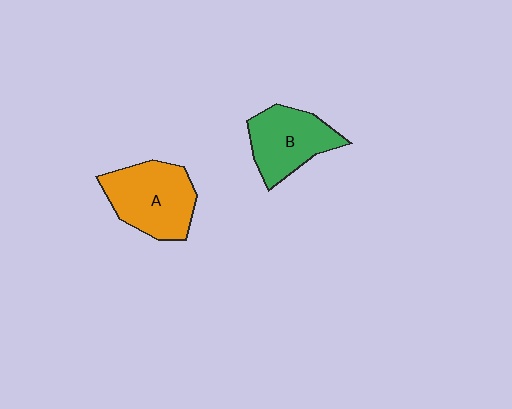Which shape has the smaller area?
Shape B (green).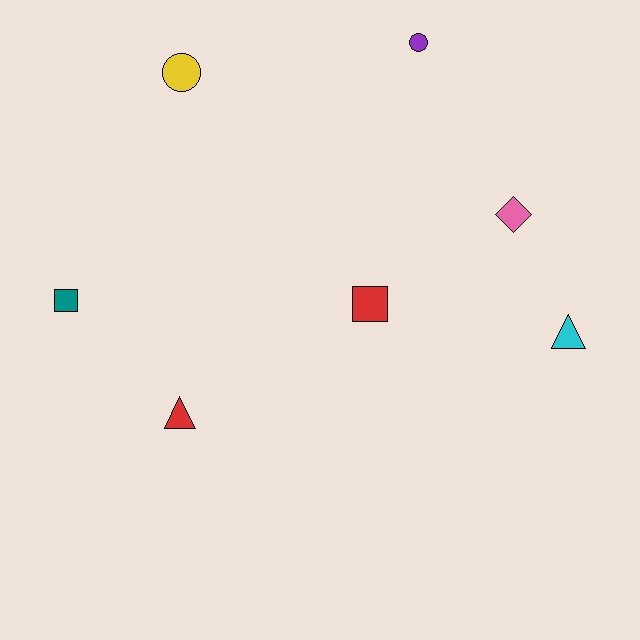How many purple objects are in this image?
There is 1 purple object.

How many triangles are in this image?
There are 2 triangles.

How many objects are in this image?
There are 7 objects.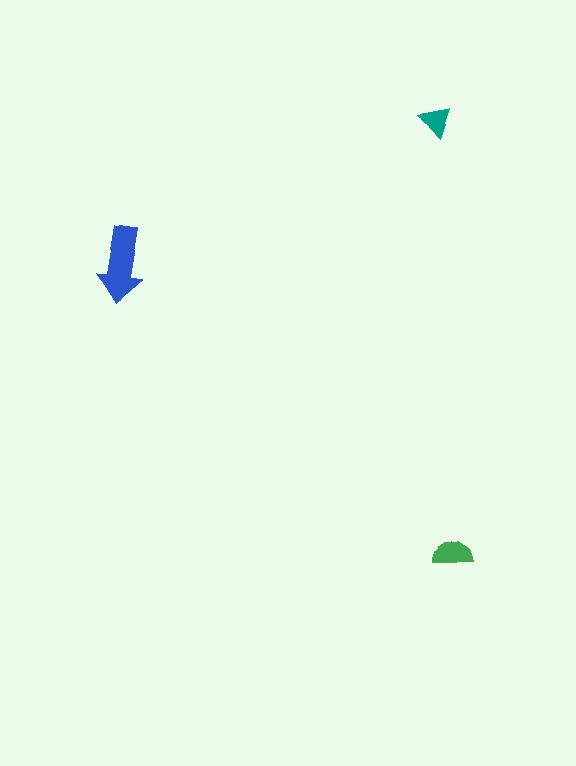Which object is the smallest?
The teal triangle.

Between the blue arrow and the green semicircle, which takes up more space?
The blue arrow.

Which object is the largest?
The blue arrow.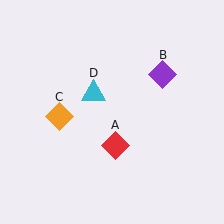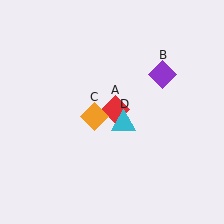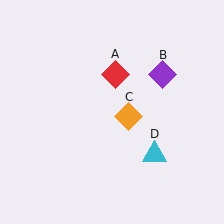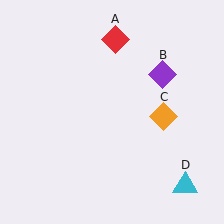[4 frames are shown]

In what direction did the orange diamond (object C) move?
The orange diamond (object C) moved right.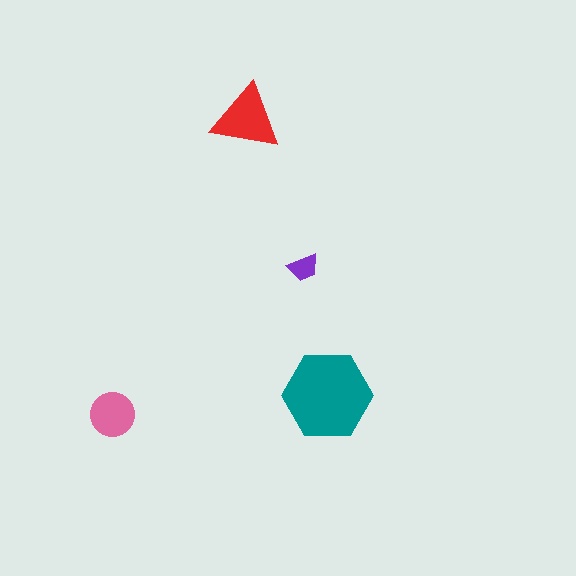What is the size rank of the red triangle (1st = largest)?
2nd.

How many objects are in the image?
There are 4 objects in the image.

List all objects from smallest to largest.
The purple trapezoid, the pink circle, the red triangle, the teal hexagon.